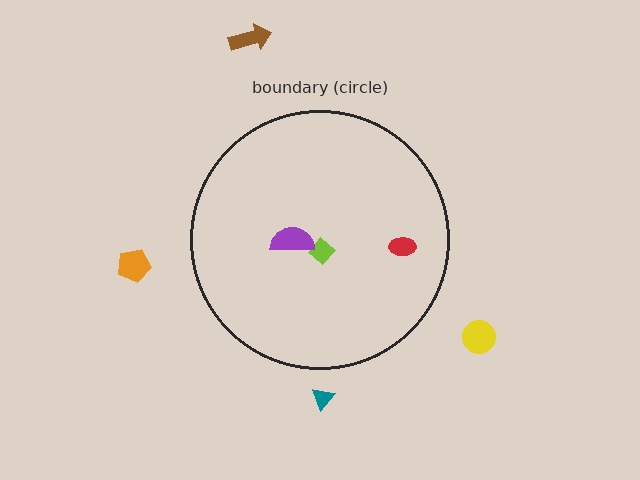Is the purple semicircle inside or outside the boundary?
Inside.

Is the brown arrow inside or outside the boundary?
Outside.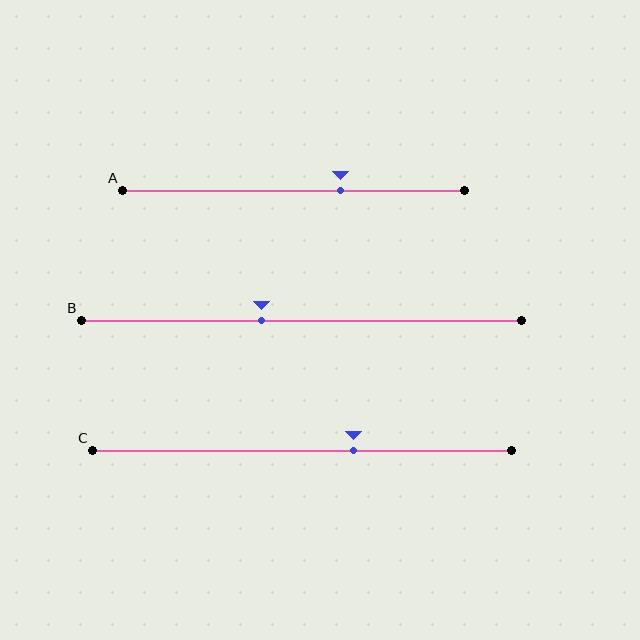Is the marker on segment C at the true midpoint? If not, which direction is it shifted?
No, the marker on segment C is shifted to the right by about 12% of the segment length.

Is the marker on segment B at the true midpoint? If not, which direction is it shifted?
No, the marker on segment B is shifted to the left by about 9% of the segment length.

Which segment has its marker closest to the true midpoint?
Segment B has its marker closest to the true midpoint.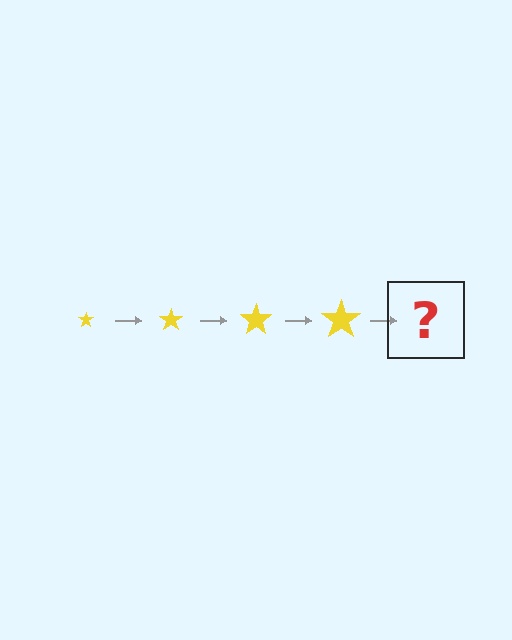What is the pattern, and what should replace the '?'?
The pattern is that the star gets progressively larger each step. The '?' should be a yellow star, larger than the previous one.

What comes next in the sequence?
The next element should be a yellow star, larger than the previous one.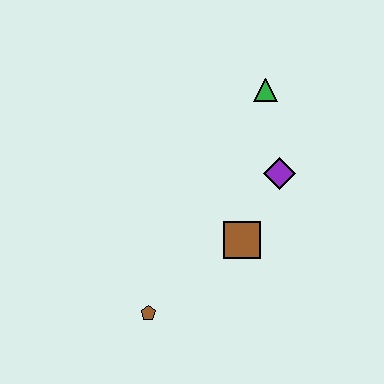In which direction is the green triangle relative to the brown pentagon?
The green triangle is above the brown pentagon.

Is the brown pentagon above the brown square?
No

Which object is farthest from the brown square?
The green triangle is farthest from the brown square.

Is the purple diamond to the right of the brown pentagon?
Yes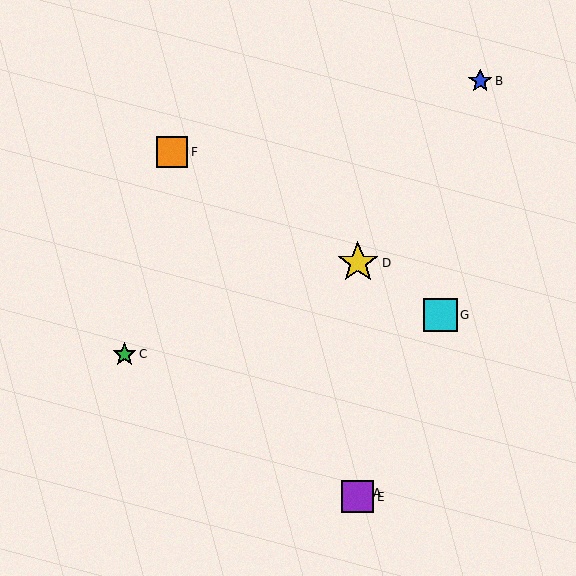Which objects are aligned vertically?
Objects A, D, E are aligned vertically.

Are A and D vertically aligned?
Yes, both are at x≈358.